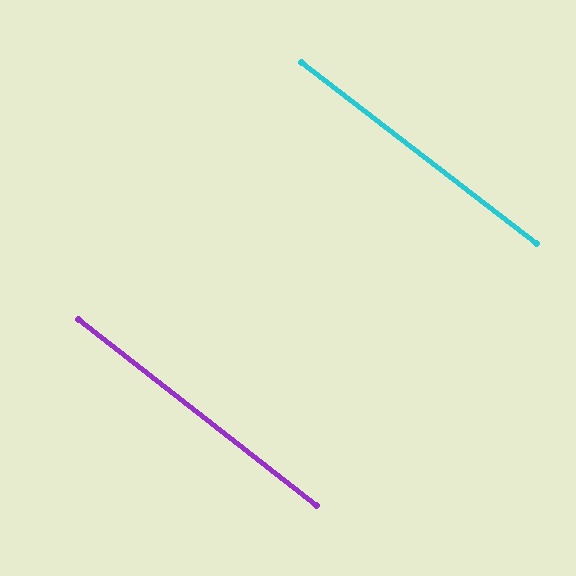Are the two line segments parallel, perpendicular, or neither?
Parallel — their directions differ by only 0.4°.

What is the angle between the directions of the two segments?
Approximately 0 degrees.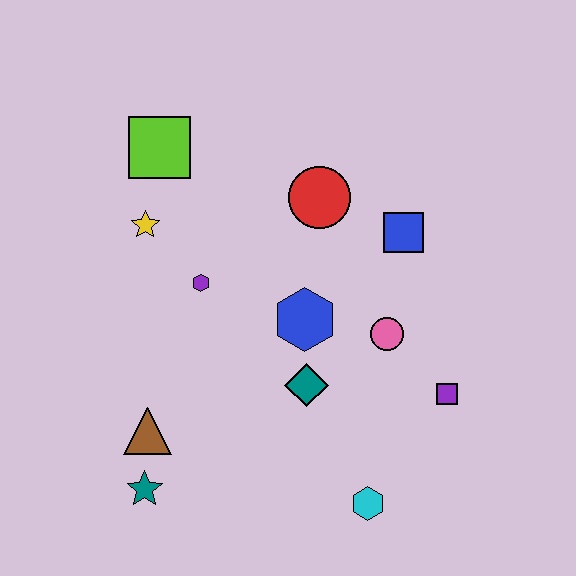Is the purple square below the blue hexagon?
Yes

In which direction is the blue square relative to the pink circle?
The blue square is above the pink circle.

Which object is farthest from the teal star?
The blue square is farthest from the teal star.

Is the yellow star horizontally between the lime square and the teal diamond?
No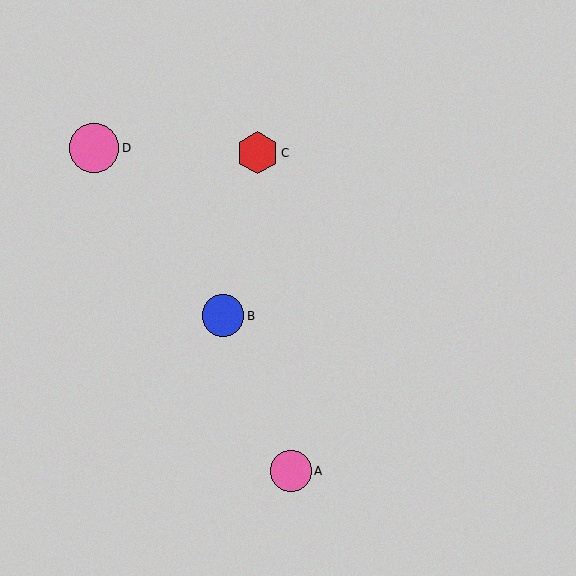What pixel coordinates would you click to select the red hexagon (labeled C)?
Click at (257, 153) to select the red hexagon C.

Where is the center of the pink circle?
The center of the pink circle is at (291, 471).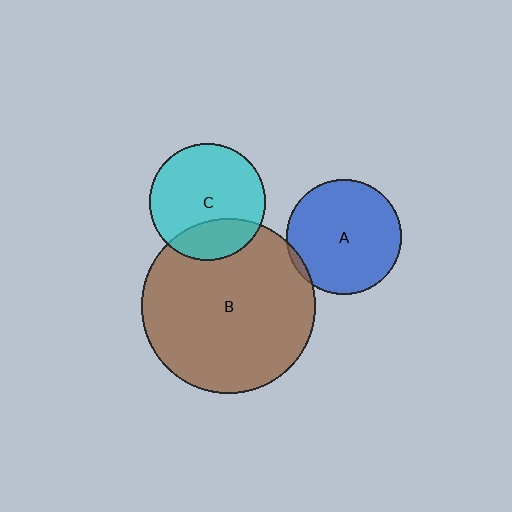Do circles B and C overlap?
Yes.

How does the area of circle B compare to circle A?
Approximately 2.3 times.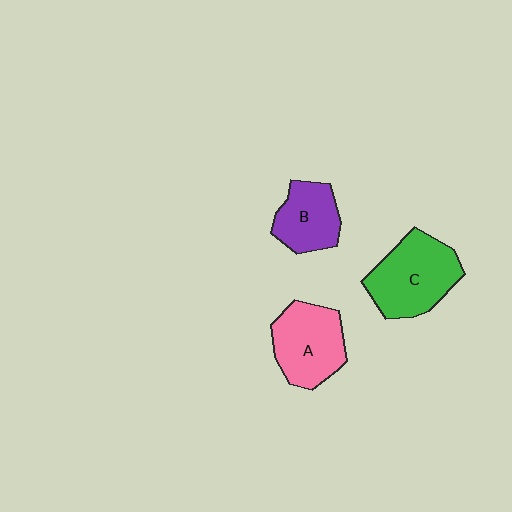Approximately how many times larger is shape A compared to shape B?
Approximately 1.3 times.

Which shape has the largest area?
Shape C (green).